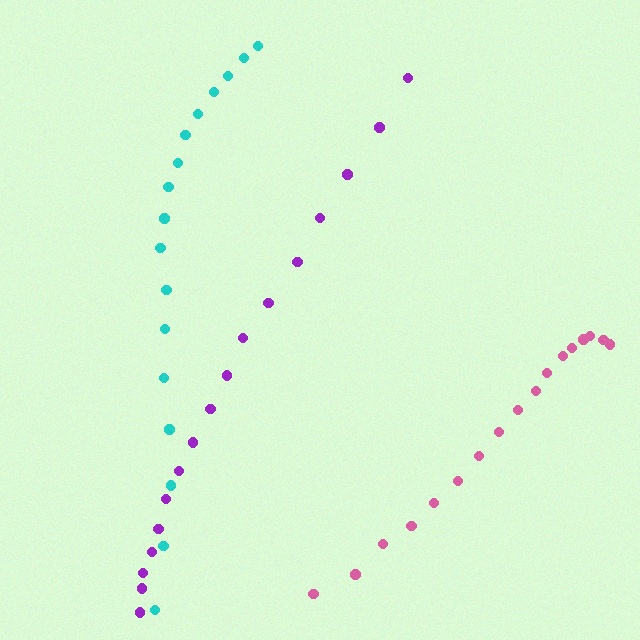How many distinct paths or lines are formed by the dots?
There are 3 distinct paths.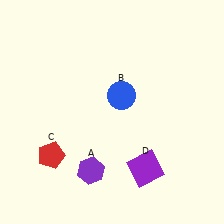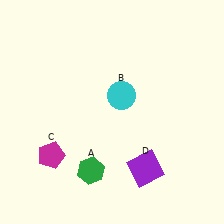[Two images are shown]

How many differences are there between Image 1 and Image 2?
There are 3 differences between the two images.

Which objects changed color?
A changed from purple to green. B changed from blue to cyan. C changed from red to magenta.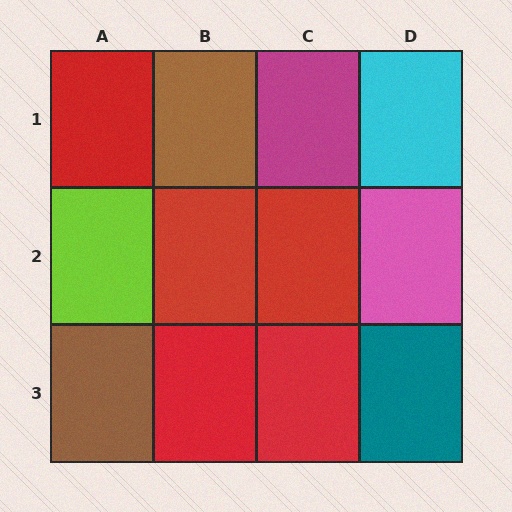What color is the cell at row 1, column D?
Cyan.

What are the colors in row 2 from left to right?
Lime, red, red, pink.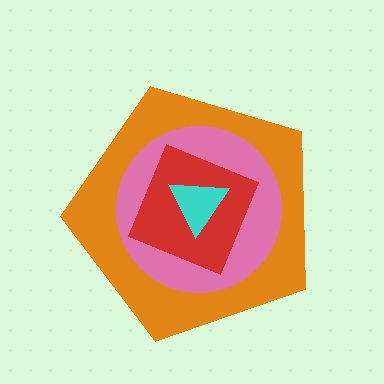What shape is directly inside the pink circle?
The red square.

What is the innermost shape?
The cyan triangle.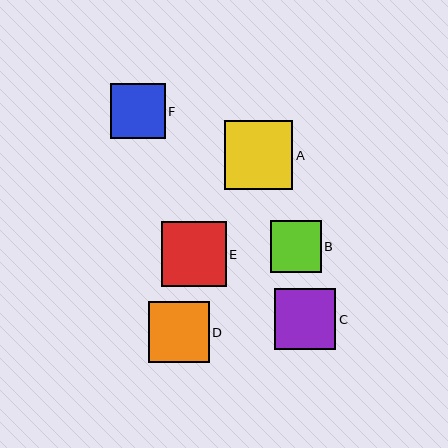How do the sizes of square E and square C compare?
Square E and square C are approximately the same size.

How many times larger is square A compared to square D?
Square A is approximately 1.1 times the size of square D.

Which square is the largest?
Square A is the largest with a size of approximately 69 pixels.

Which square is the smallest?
Square B is the smallest with a size of approximately 51 pixels.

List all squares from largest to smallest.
From largest to smallest: A, E, D, C, F, B.